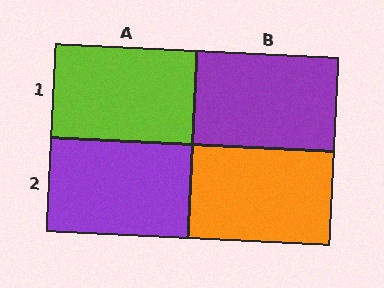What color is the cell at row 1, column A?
Lime.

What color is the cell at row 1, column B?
Purple.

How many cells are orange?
1 cell is orange.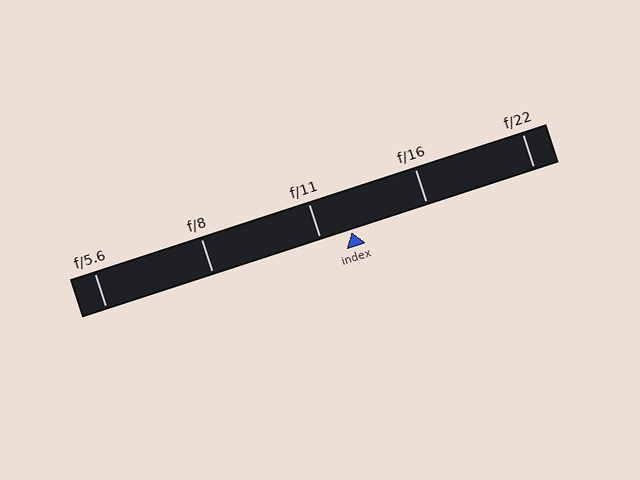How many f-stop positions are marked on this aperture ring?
There are 5 f-stop positions marked.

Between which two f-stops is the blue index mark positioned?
The index mark is between f/11 and f/16.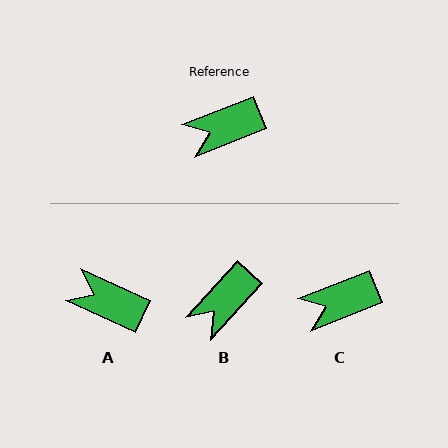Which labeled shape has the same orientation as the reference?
C.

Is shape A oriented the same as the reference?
No, it is off by about 47 degrees.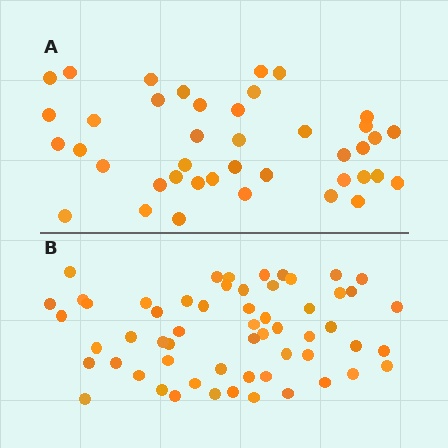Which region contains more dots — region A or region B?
Region B (the bottom region) has more dots.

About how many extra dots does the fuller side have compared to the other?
Region B has approximately 15 more dots than region A.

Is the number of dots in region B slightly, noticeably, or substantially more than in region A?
Region B has noticeably more, but not dramatically so. The ratio is roughly 1.4 to 1.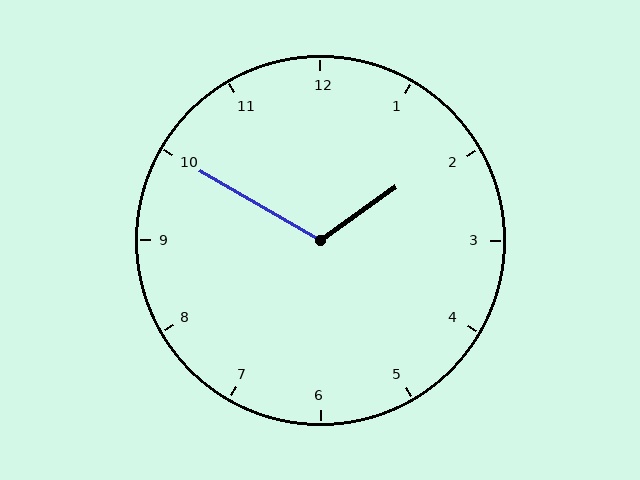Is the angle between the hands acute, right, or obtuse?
It is obtuse.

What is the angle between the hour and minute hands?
Approximately 115 degrees.